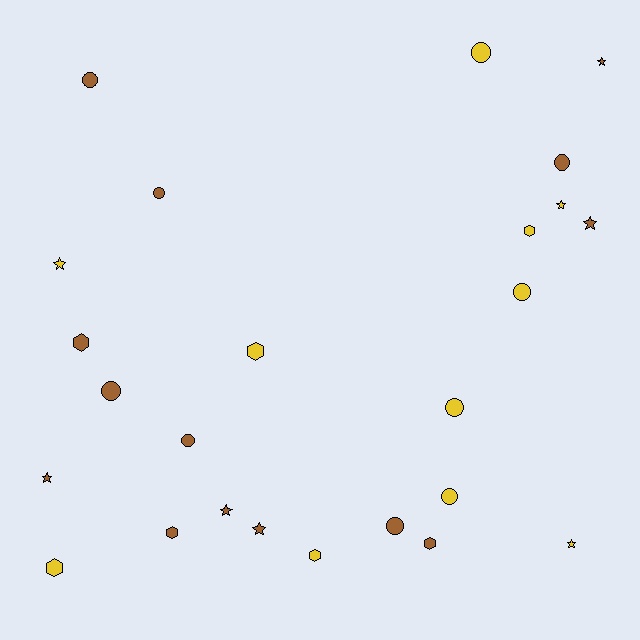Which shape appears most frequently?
Circle, with 10 objects.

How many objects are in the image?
There are 25 objects.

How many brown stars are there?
There are 5 brown stars.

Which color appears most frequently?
Brown, with 14 objects.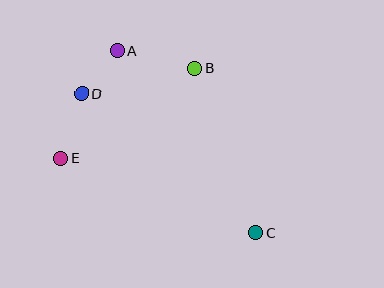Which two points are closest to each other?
Points A and D are closest to each other.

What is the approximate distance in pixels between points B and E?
The distance between B and E is approximately 161 pixels.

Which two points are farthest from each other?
Points A and C are farthest from each other.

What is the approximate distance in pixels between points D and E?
The distance between D and E is approximately 67 pixels.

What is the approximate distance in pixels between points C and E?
The distance between C and E is approximately 209 pixels.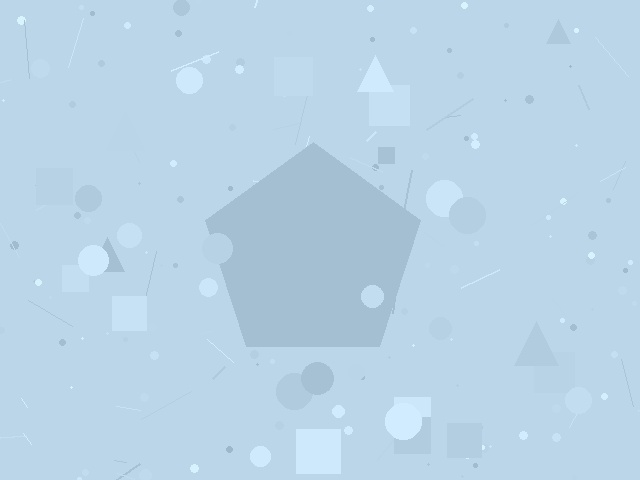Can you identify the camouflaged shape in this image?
The camouflaged shape is a pentagon.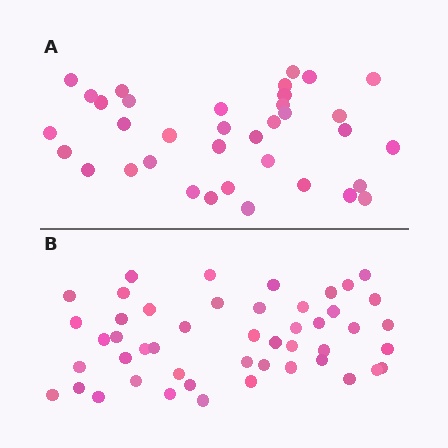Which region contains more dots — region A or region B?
Region B (the bottom region) has more dots.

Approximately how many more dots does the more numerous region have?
Region B has roughly 12 or so more dots than region A.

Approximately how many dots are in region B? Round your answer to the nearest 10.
About 50 dots. (The exact count is 48, which rounds to 50.)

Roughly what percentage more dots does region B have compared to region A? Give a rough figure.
About 35% more.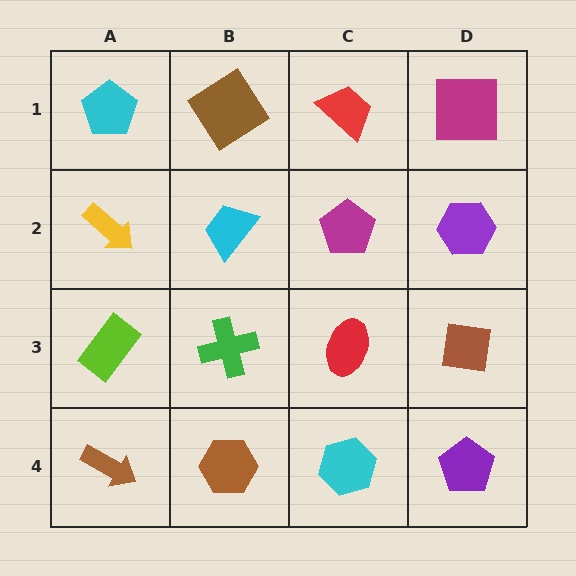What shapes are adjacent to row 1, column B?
A cyan trapezoid (row 2, column B), a cyan pentagon (row 1, column A), a red trapezoid (row 1, column C).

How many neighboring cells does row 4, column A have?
2.